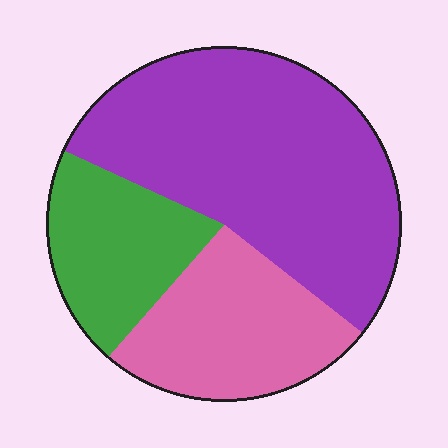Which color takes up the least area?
Green, at roughly 20%.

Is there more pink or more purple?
Purple.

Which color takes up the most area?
Purple, at roughly 55%.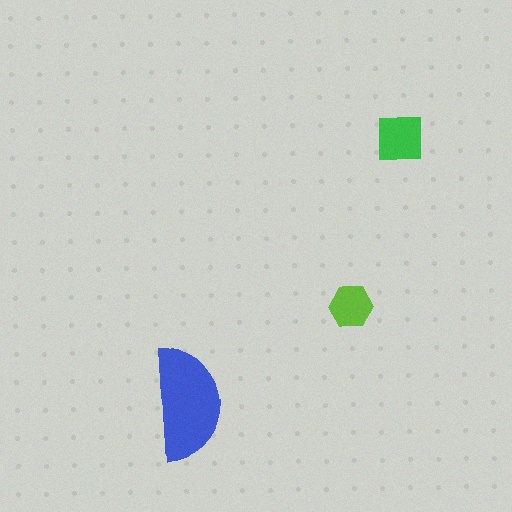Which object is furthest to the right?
The green square is rightmost.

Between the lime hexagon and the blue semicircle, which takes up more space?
The blue semicircle.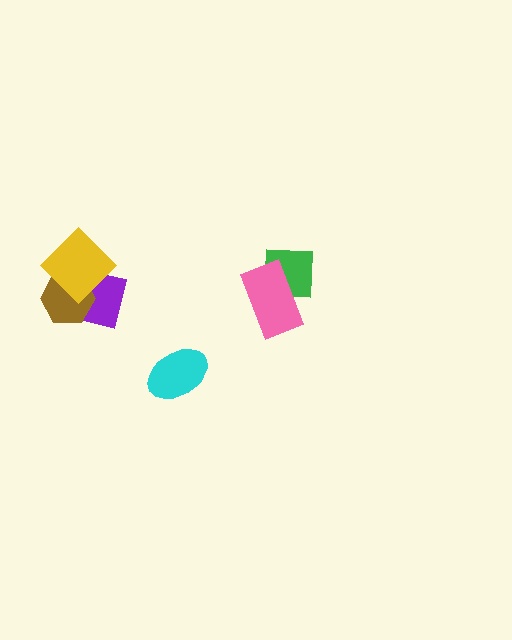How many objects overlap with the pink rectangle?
1 object overlaps with the pink rectangle.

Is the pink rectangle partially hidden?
No, no other shape covers it.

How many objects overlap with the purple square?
2 objects overlap with the purple square.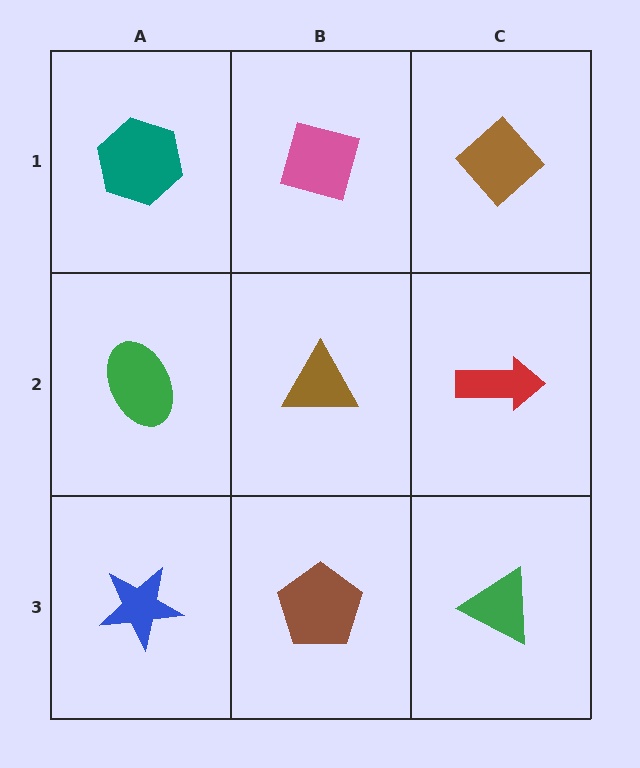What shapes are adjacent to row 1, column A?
A green ellipse (row 2, column A), a pink diamond (row 1, column B).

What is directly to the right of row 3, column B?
A green triangle.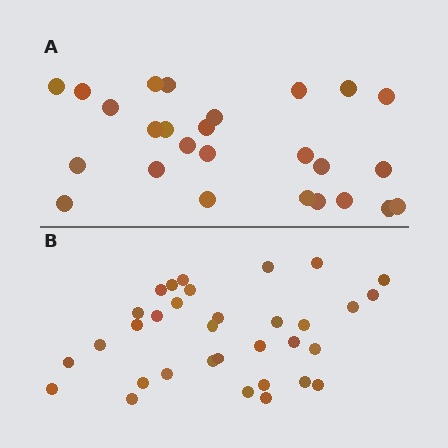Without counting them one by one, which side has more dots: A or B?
Region B (the bottom region) has more dots.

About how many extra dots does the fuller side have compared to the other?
Region B has roughly 8 or so more dots than region A.